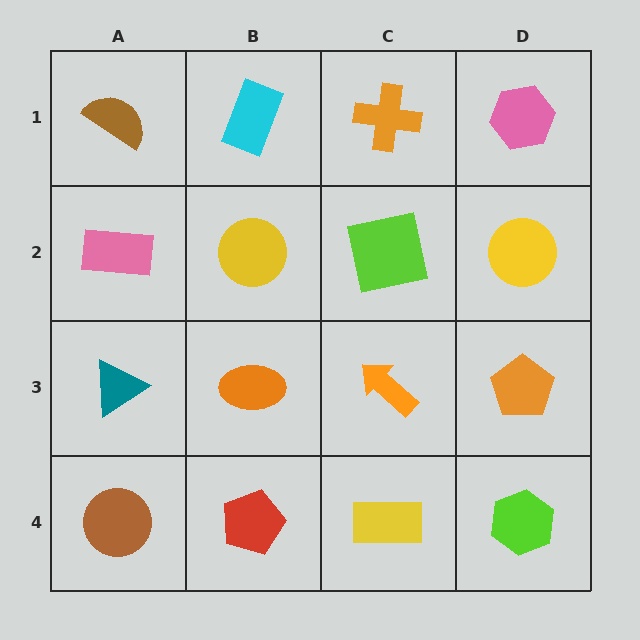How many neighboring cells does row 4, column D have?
2.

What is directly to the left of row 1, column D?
An orange cross.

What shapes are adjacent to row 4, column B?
An orange ellipse (row 3, column B), a brown circle (row 4, column A), a yellow rectangle (row 4, column C).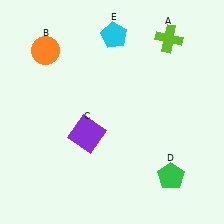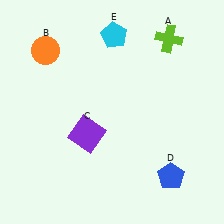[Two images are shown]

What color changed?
The pentagon (D) changed from green in Image 1 to blue in Image 2.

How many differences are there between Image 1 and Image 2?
There is 1 difference between the two images.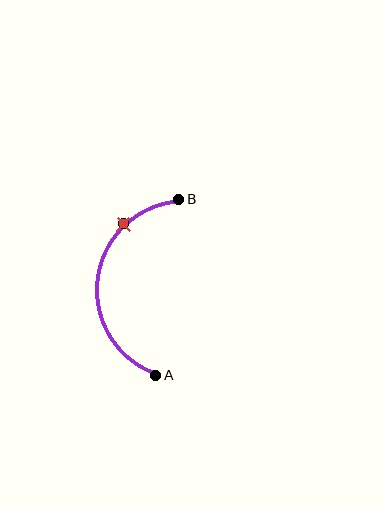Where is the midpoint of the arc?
The arc midpoint is the point on the curve farthest from the straight line joining A and B. It sits to the left of that line.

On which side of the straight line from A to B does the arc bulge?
The arc bulges to the left of the straight line connecting A and B.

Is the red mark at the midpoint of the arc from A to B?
No. The red mark lies on the arc but is closer to endpoint B. The arc midpoint would be at the point on the curve equidistant along the arc from both A and B.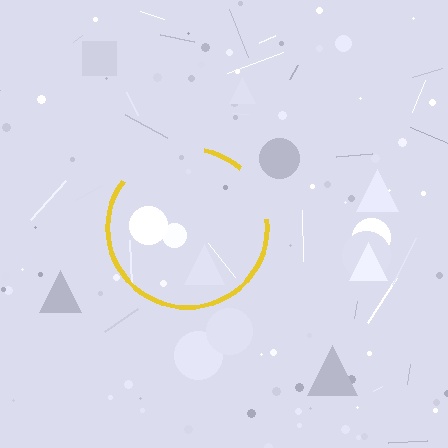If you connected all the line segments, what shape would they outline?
They would outline a circle.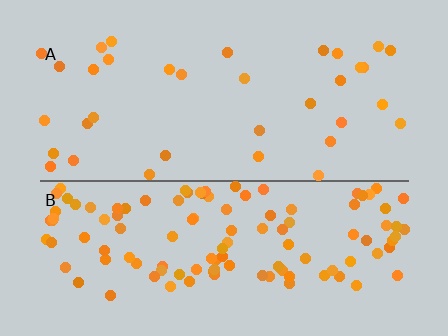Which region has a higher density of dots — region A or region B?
B (the bottom).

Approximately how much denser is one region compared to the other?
Approximately 3.4× — region B over region A.